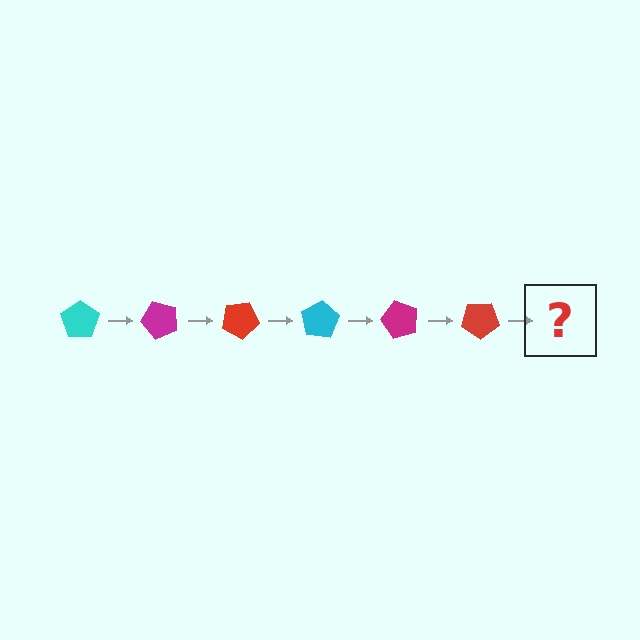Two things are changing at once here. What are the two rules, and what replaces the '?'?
The two rules are that it rotates 50 degrees each step and the color cycles through cyan, magenta, and red. The '?' should be a cyan pentagon, rotated 300 degrees from the start.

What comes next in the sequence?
The next element should be a cyan pentagon, rotated 300 degrees from the start.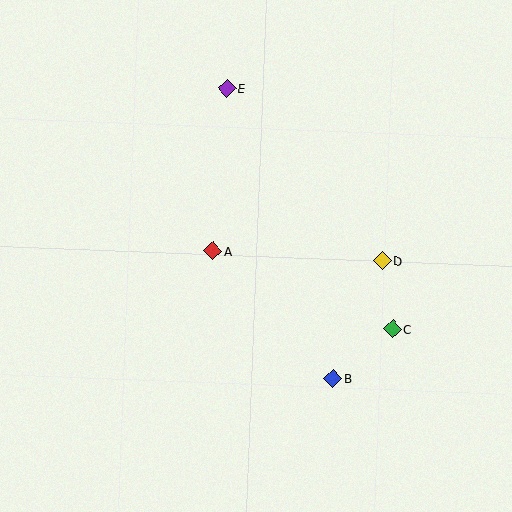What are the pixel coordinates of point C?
Point C is at (392, 329).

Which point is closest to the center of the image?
Point A at (213, 251) is closest to the center.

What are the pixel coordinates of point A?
Point A is at (213, 251).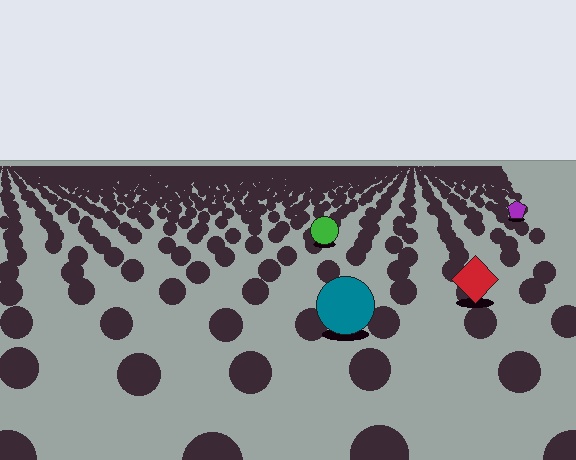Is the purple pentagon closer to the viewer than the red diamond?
No. The red diamond is closer — you can tell from the texture gradient: the ground texture is coarser near it.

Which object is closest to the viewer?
The teal circle is closest. The texture marks near it are larger and more spread out.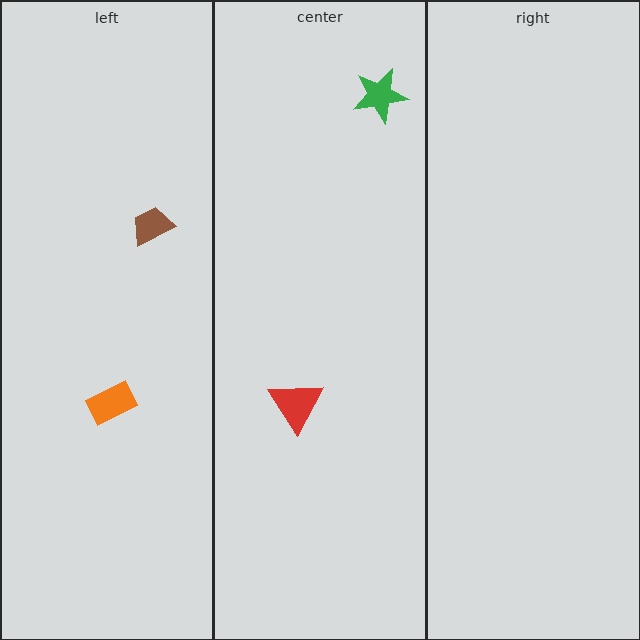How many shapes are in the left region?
2.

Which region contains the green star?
The center region.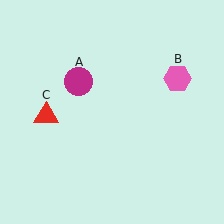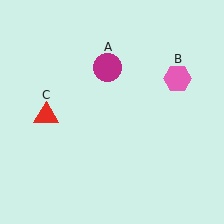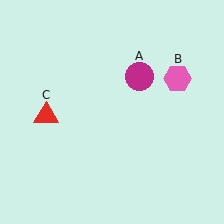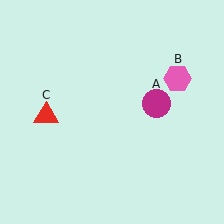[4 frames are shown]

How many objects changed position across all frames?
1 object changed position: magenta circle (object A).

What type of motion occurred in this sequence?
The magenta circle (object A) rotated clockwise around the center of the scene.